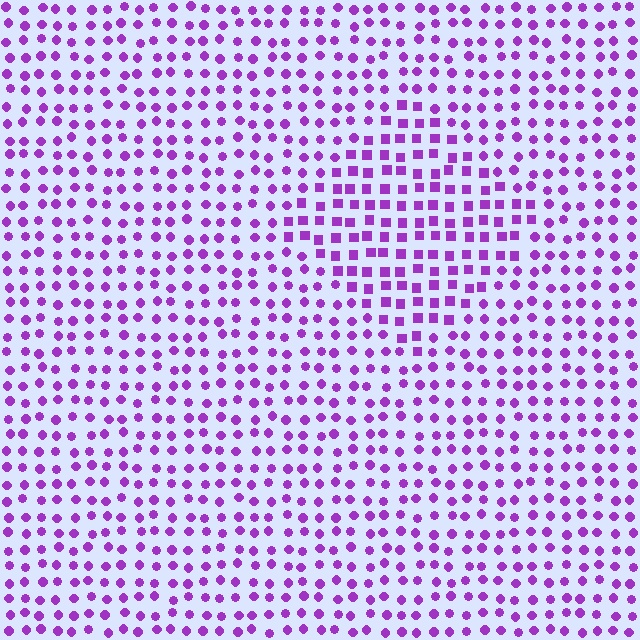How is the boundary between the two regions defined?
The boundary is defined by a change in element shape: squares inside vs. circles outside. All elements share the same color and spacing.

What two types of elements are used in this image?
The image uses squares inside the diamond region and circles outside it.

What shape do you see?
I see a diamond.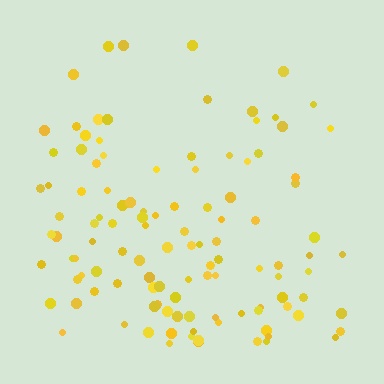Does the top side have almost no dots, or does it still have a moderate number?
Still a moderate number, just noticeably fewer than the bottom.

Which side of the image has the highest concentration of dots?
The bottom.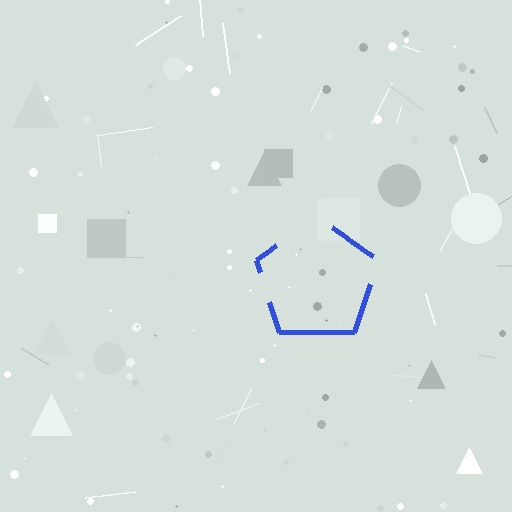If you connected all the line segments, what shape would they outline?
They would outline a pentagon.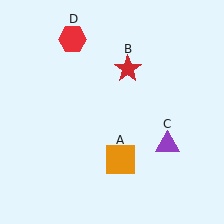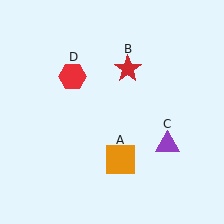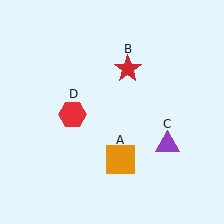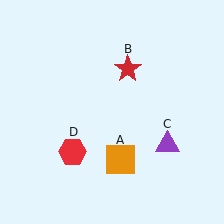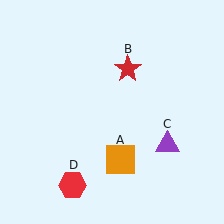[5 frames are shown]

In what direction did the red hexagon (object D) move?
The red hexagon (object D) moved down.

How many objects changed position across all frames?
1 object changed position: red hexagon (object D).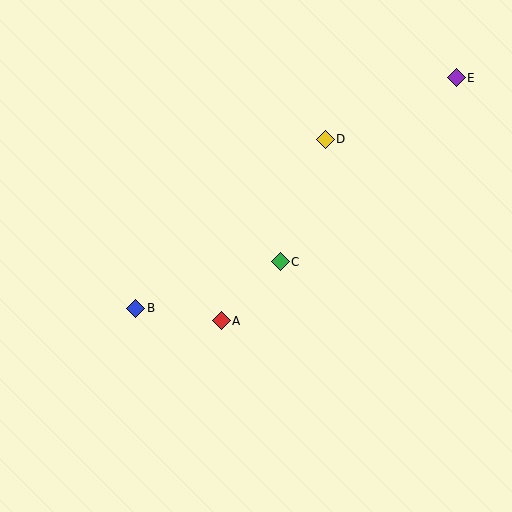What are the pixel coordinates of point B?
Point B is at (136, 308).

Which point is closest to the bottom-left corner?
Point B is closest to the bottom-left corner.